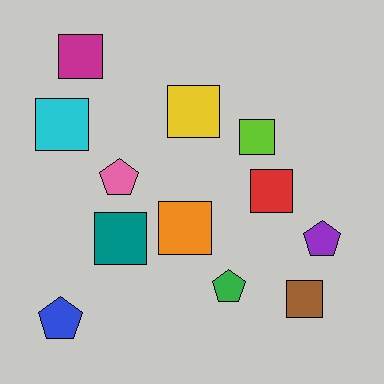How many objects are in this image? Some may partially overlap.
There are 12 objects.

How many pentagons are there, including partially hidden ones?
There are 4 pentagons.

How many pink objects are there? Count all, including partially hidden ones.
There is 1 pink object.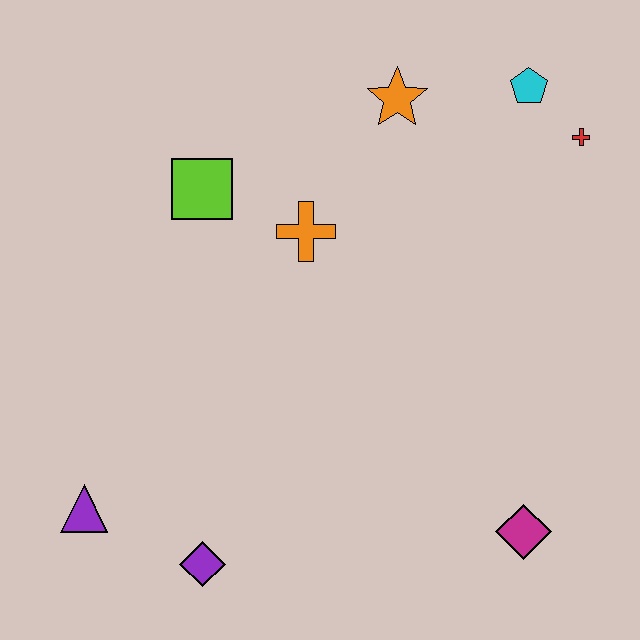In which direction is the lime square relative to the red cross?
The lime square is to the left of the red cross.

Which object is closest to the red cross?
The cyan pentagon is closest to the red cross.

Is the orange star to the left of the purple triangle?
No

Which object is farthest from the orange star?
The purple triangle is farthest from the orange star.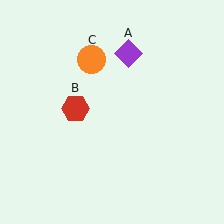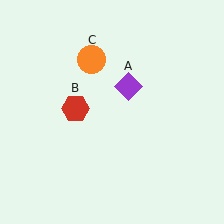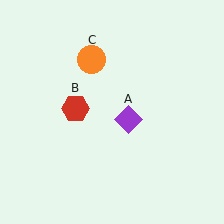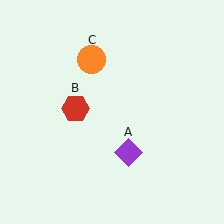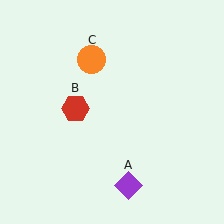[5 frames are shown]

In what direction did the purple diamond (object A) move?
The purple diamond (object A) moved down.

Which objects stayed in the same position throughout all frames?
Red hexagon (object B) and orange circle (object C) remained stationary.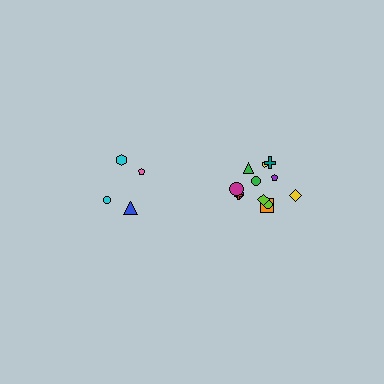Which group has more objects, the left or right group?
The right group.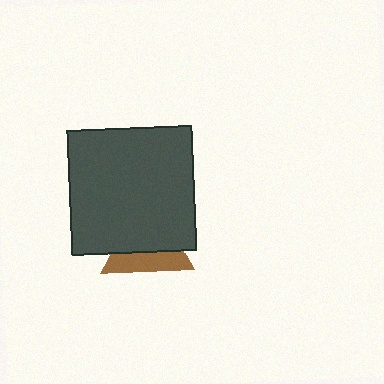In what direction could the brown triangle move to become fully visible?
The brown triangle could move down. That would shift it out from behind the dark gray square entirely.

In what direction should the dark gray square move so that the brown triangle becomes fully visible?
The dark gray square should move up. That is the shortest direction to clear the overlap and leave the brown triangle fully visible.